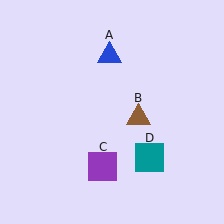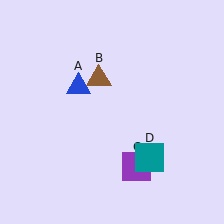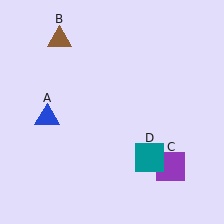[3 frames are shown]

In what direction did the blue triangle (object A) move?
The blue triangle (object A) moved down and to the left.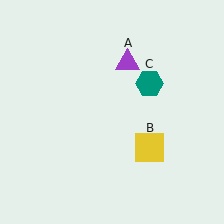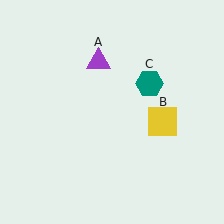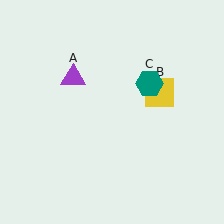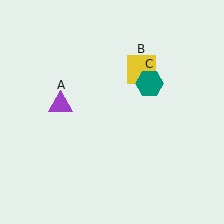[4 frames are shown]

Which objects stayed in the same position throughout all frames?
Teal hexagon (object C) remained stationary.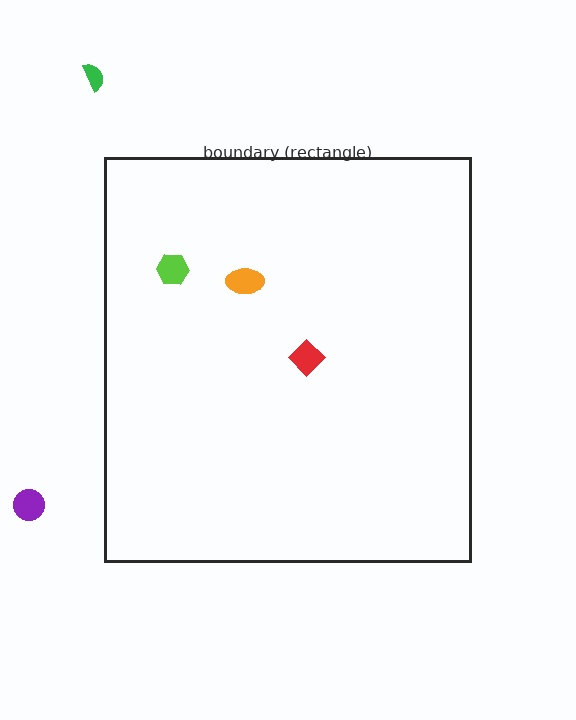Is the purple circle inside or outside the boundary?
Outside.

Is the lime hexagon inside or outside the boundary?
Inside.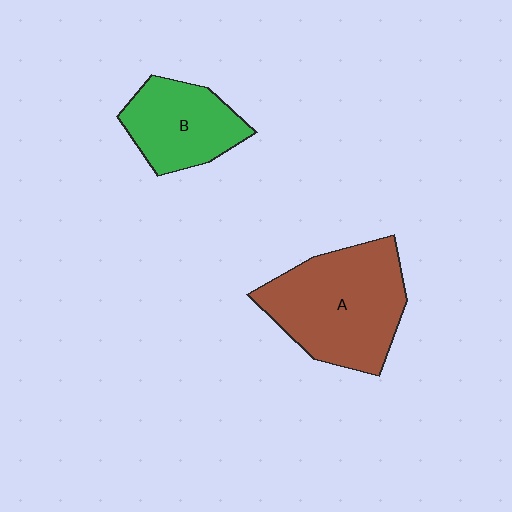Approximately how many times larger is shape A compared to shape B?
Approximately 1.6 times.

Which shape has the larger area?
Shape A (brown).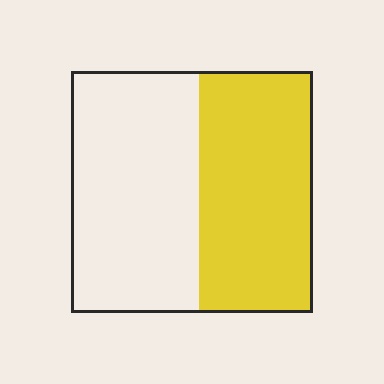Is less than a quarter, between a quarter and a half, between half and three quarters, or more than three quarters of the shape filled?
Between a quarter and a half.